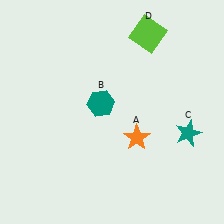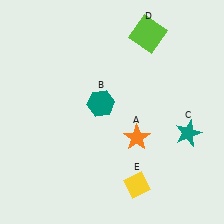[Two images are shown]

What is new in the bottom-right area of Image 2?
A yellow diamond (E) was added in the bottom-right area of Image 2.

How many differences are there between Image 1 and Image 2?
There is 1 difference between the two images.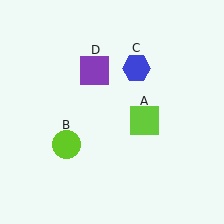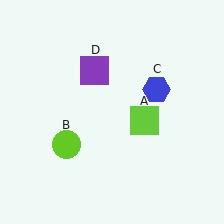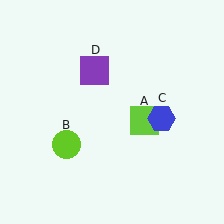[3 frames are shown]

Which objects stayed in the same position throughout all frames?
Lime square (object A) and lime circle (object B) and purple square (object D) remained stationary.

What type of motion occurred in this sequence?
The blue hexagon (object C) rotated clockwise around the center of the scene.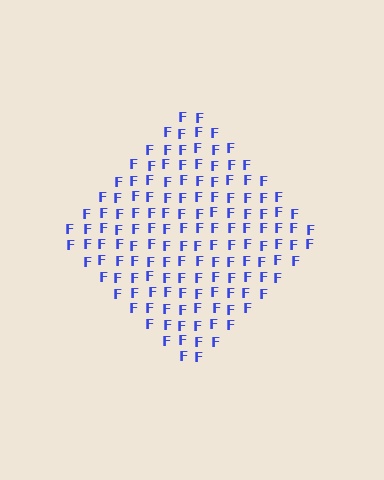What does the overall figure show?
The overall figure shows a diamond.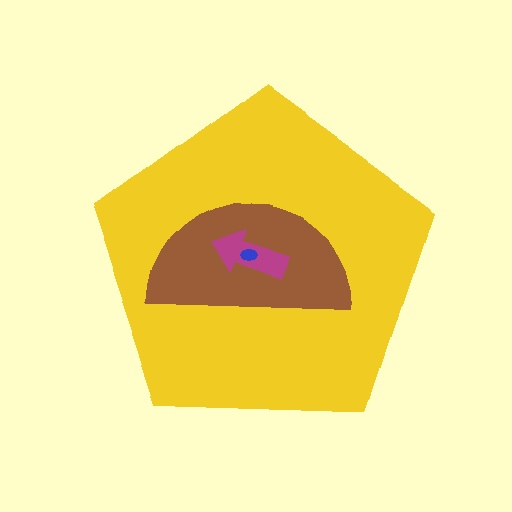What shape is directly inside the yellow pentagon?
The brown semicircle.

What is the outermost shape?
The yellow pentagon.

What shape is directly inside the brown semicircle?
The magenta arrow.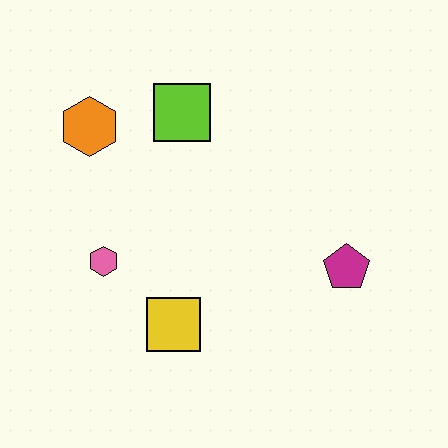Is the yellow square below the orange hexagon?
Yes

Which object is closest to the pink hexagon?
The yellow square is closest to the pink hexagon.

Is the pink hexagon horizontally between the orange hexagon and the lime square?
Yes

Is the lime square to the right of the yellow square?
Yes